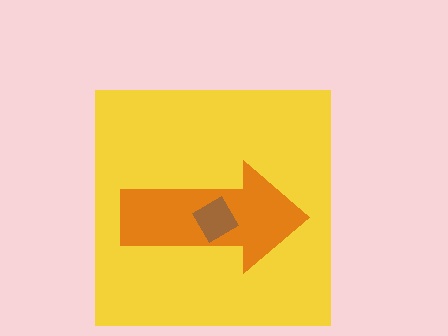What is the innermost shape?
The brown diamond.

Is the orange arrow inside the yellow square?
Yes.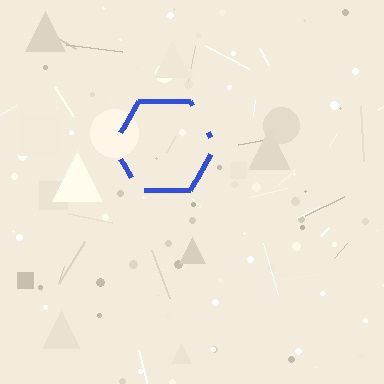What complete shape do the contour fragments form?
The contour fragments form a hexagon.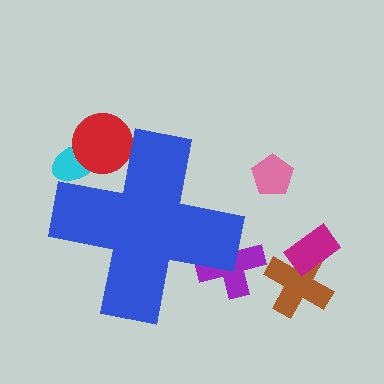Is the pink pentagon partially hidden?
No, the pink pentagon is fully visible.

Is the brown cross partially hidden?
No, the brown cross is fully visible.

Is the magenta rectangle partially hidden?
No, the magenta rectangle is fully visible.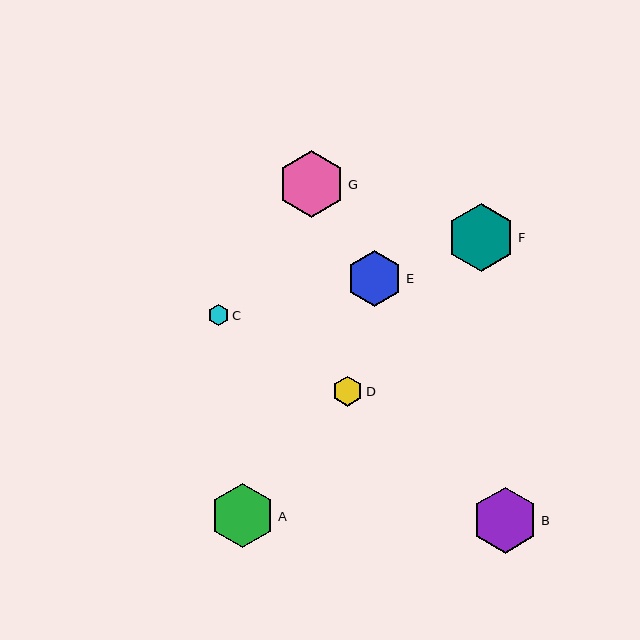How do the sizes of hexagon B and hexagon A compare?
Hexagon B and hexagon A are approximately the same size.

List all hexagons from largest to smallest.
From largest to smallest: F, G, B, A, E, D, C.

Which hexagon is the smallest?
Hexagon C is the smallest with a size of approximately 21 pixels.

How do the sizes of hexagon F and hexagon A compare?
Hexagon F and hexagon A are approximately the same size.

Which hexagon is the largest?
Hexagon F is the largest with a size of approximately 69 pixels.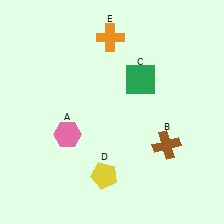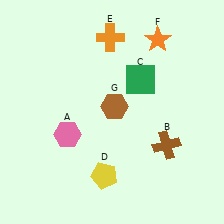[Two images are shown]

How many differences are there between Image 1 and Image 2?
There are 2 differences between the two images.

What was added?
An orange star (F), a brown hexagon (G) were added in Image 2.